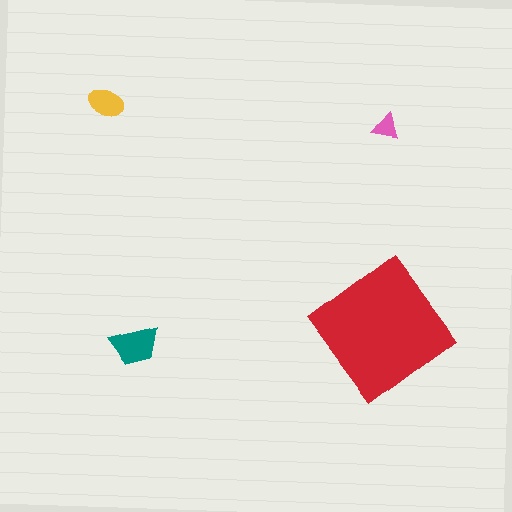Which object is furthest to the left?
The yellow ellipse is leftmost.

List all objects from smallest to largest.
The pink triangle, the yellow ellipse, the teal trapezoid, the red diamond.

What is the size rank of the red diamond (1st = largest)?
1st.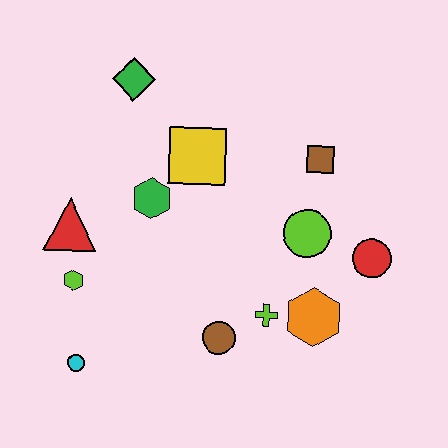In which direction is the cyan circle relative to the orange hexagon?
The cyan circle is to the left of the orange hexagon.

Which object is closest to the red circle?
The lime circle is closest to the red circle.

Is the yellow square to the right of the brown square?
No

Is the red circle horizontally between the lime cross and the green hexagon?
No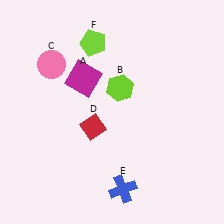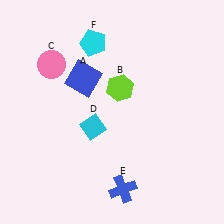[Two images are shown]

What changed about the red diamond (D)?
In Image 1, D is red. In Image 2, it changed to cyan.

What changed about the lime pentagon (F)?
In Image 1, F is lime. In Image 2, it changed to cyan.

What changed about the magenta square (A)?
In Image 1, A is magenta. In Image 2, it changed to blue.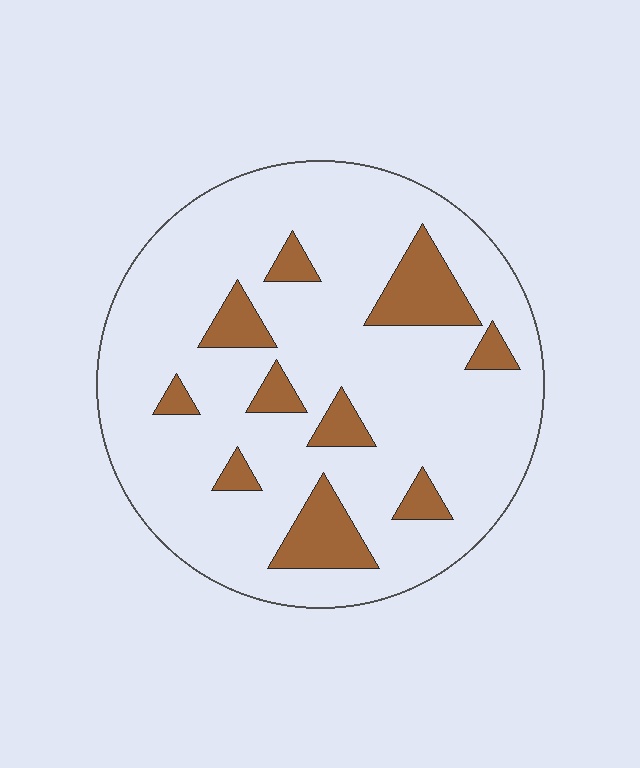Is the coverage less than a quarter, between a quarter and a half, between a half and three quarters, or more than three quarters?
Less than a quarter.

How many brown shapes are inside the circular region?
10.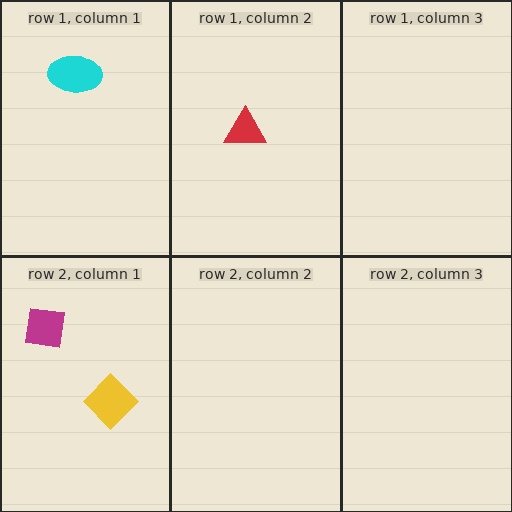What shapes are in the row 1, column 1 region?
The cyan ellipse.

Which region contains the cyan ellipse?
The row 1, column 1 region.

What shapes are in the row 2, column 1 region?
The yellow diamond, the magenta square.